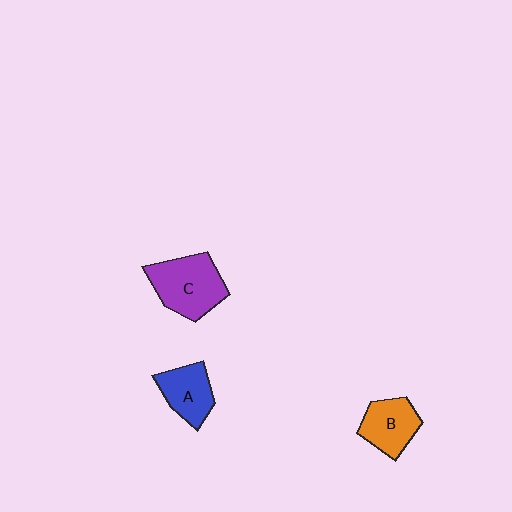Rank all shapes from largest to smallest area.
From largest to smallest: C (purple), B (orange), A (blue).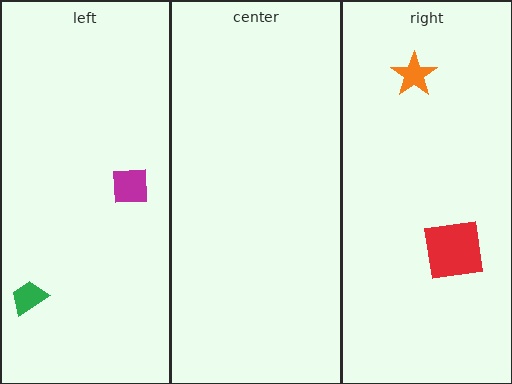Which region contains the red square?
The right region.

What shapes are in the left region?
The green trapezoid, the magenta square.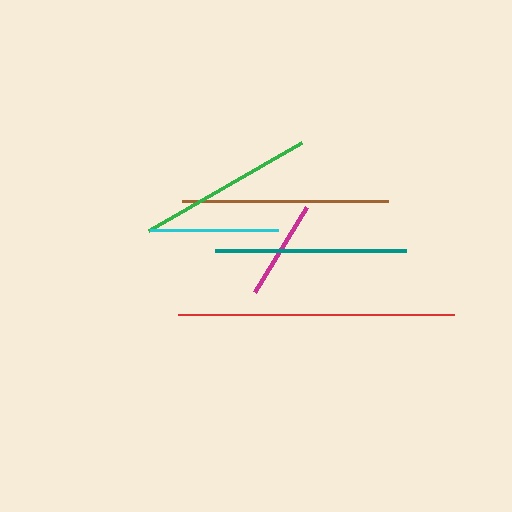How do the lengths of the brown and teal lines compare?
The brown and teal lines are approximately the same length.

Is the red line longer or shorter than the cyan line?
The red line is longer than the cyan line.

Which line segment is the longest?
The red line is the longest at approximately 276 pixels.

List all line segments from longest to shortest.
From longest to shortest: red, brown, teal, green, cyan, magenta.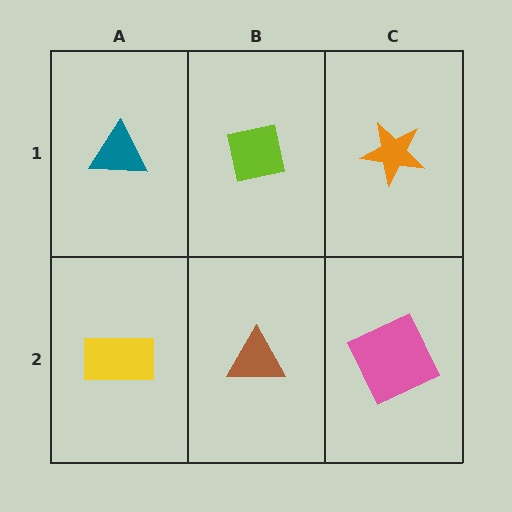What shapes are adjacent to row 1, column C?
A pink square (row 2, column C), a lime square (row 1, column B).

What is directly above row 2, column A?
A teal triangle.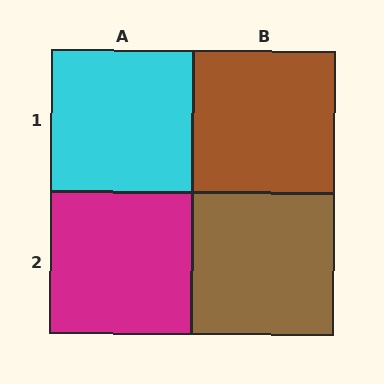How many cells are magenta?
1 cell is magenta.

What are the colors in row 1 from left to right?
Cyan, brown.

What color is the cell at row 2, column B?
Brown.